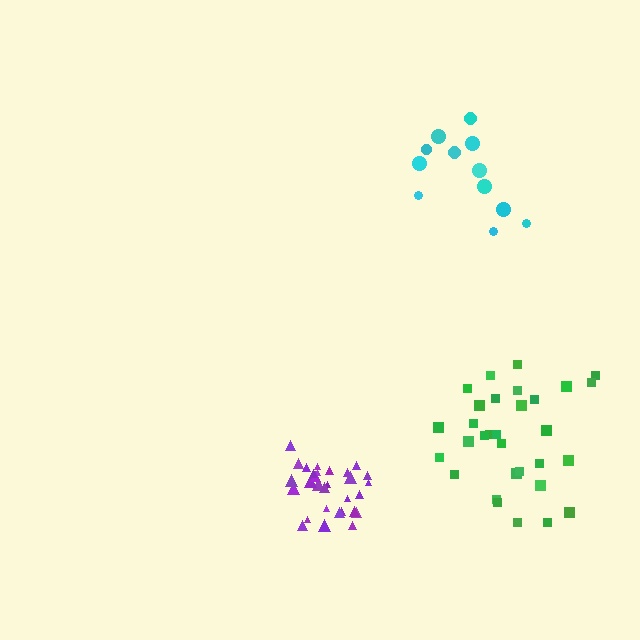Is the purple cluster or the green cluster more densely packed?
Purple.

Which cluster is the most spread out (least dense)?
Cyan.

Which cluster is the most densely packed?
Purple.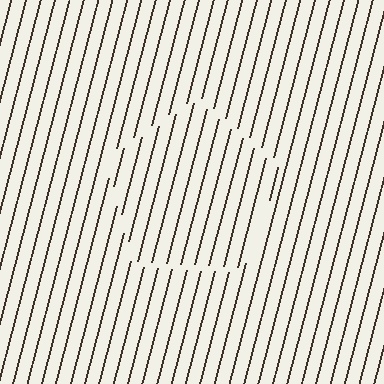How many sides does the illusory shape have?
5 sides — the line-ends trace a pentagon.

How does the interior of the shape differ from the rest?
The interior of the shape contains the same grating, shifted by half a period — the contour is defined by the phase discontinuity where line-ends from the inner and outer gratings abut.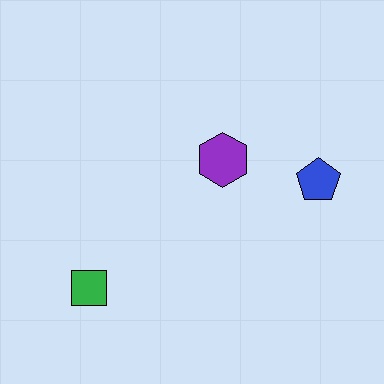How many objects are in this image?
There are 3 objects.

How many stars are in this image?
There are no stars.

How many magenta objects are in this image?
There are no magenta objects.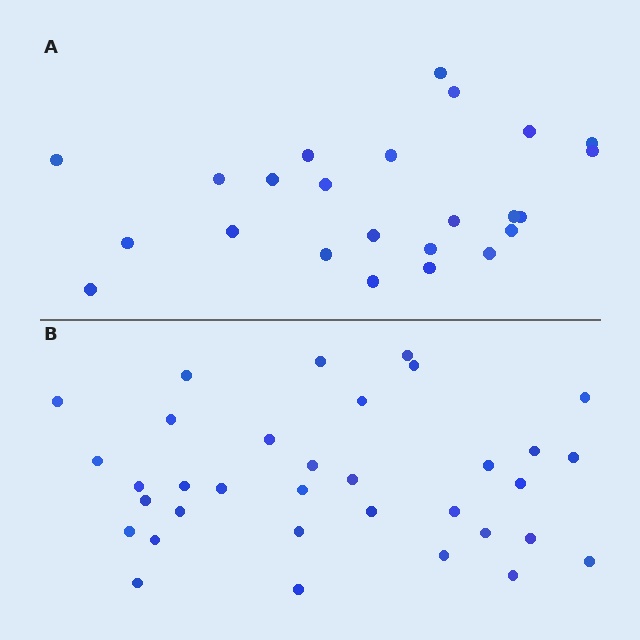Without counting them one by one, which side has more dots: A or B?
Region B (the bottom region) has more dots.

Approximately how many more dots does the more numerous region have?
Region B has roughly 10 or so more dots than region A.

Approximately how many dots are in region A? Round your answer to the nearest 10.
About 20 dots. (The exact count is 24, which rounds to 20.)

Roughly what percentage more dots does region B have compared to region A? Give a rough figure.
About 40% more.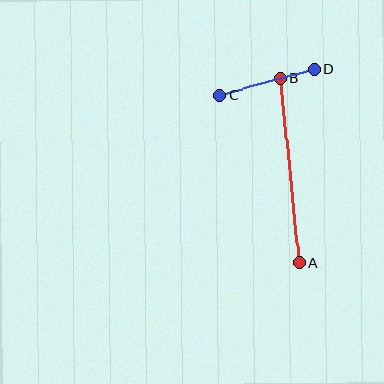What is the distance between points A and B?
The distance is approximately 185 pixels.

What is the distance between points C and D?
The distance is approximately 98 pixels.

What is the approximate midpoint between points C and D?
The midpoint is at approximately (267, 82) pixels.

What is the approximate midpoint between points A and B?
The midpoint is at approximately (290, 171) pixels.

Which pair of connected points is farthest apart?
Points A and B are farthest apart.